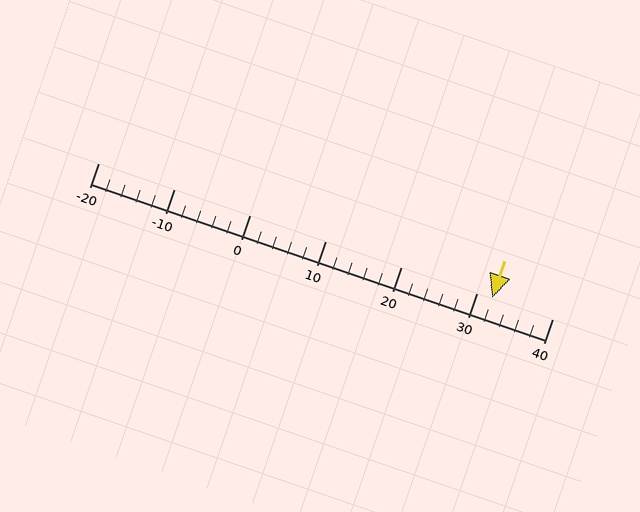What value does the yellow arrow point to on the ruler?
The yellow arrow points to approximately 32.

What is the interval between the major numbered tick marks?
The major tick marks are spaced 10 units apart.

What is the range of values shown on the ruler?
The ruler shows values from -20 to 40.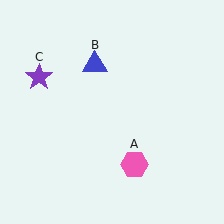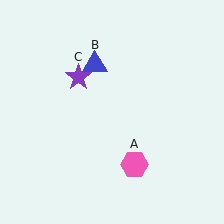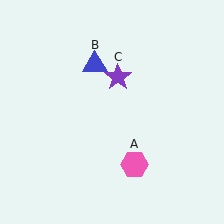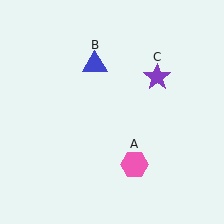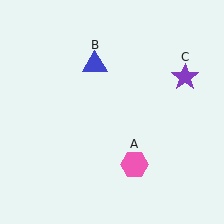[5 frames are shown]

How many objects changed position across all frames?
1 object changed position: purple star (object C).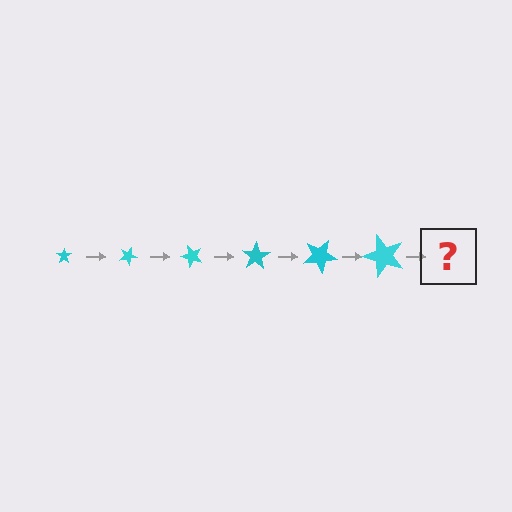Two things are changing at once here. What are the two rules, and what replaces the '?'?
The two rules are that the star grows larger each step and it rotates 25 degrees each step. The '?' should be a star, larger than the previous one and rotated 150 degrees from the start.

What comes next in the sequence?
The next element should be a star, larger than the previous one and rotated 150 degrees from the start.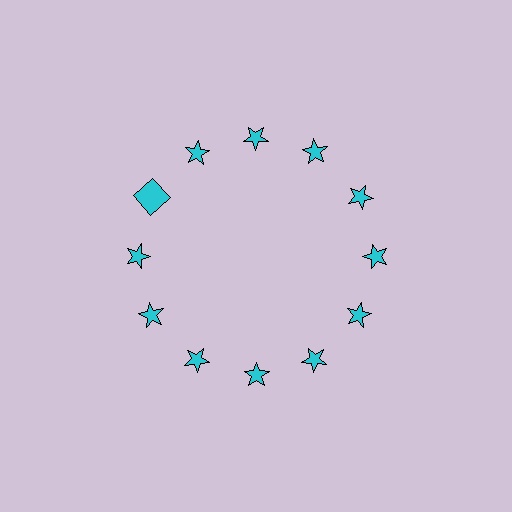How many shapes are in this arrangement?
There are 12 shapes arranged in a ring pattern.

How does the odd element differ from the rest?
It has a different shape: square instead of star.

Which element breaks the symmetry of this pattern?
The cyan square at roughly the 10 o'clock position breaks the symmetry. All other shapes are cyan stars.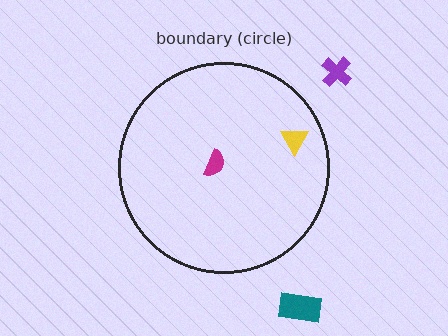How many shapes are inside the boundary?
2 inside, 2 outside.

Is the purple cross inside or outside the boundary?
Outside.